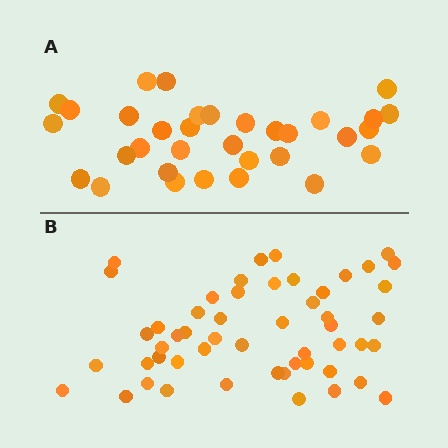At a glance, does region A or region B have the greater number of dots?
Region B (the bottom region) has more dots.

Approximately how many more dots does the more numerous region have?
Region B has approximately 20 more dots than region A.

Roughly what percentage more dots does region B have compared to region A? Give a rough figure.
About 60% more.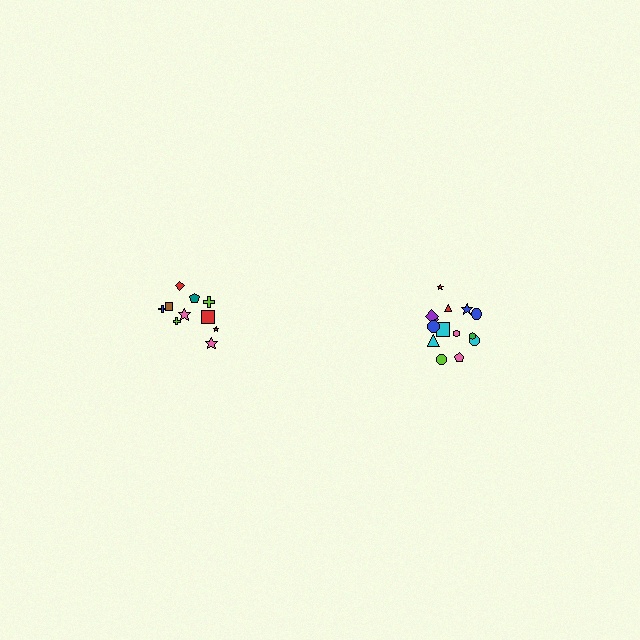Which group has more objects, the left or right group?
The right group.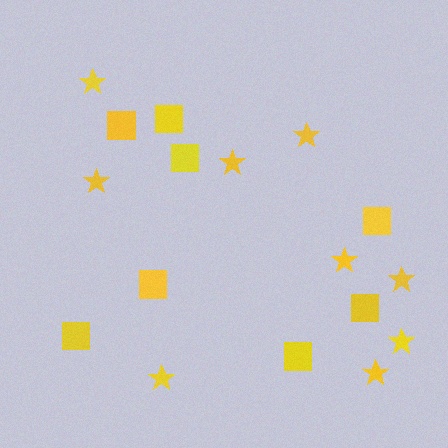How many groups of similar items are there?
There are 2 groups: one group of stars (9) and one group of squares (8).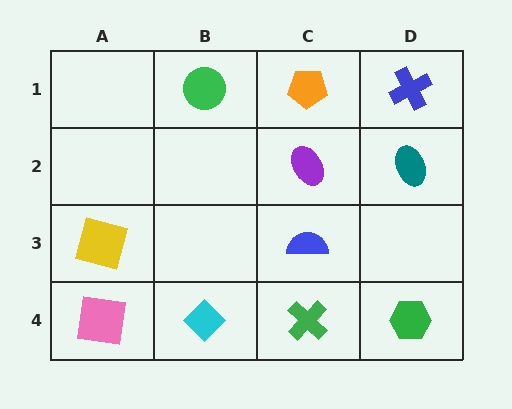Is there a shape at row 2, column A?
No, that cell is empty.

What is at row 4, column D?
A green hexagon.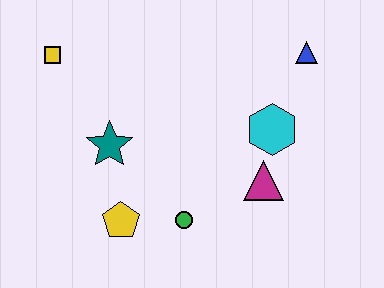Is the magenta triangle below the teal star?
Yes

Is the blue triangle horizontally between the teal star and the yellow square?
No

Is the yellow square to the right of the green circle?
No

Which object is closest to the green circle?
The yellow pentagon is closest to the green circle.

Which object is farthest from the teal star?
The blue triangle is farthest from the teal star.